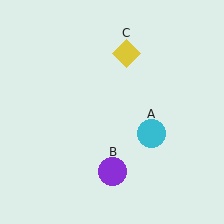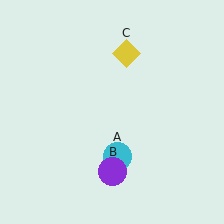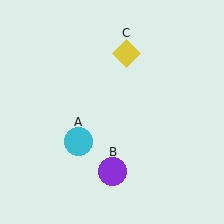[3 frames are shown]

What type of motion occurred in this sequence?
The cyan circle (object A) rotated clockwise around the center of the scene.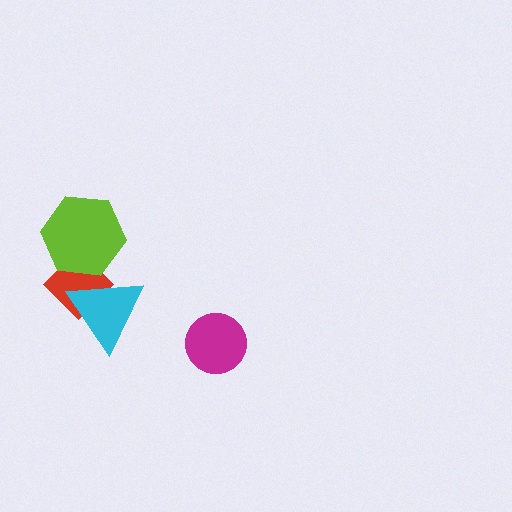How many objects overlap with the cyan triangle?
2 objects overlap with the cyan triangle.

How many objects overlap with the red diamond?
2 objects overlap with the red diamond.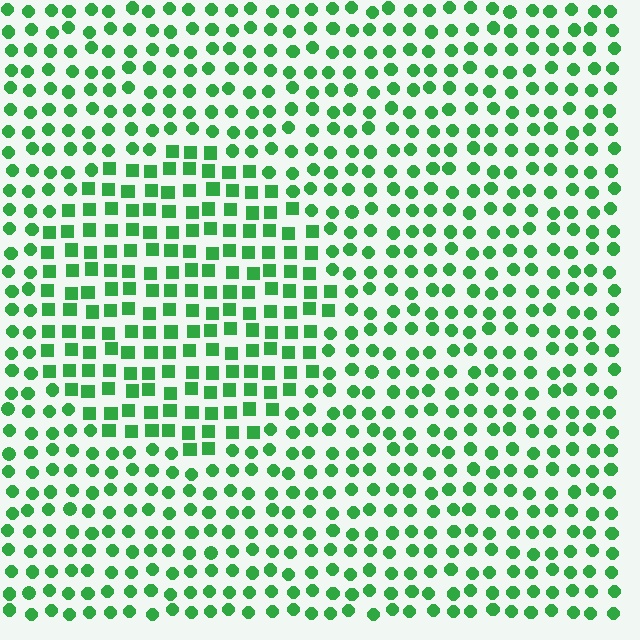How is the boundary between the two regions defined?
The boundary is defined by a change in element shape: squares inside vs. circles outside. All elements share the same color and spacing.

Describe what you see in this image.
The image is filled with small green elements arranged in a uniform grid. A circle-shaped region contains squares, while the surrounding area contains circles. The boundary is defined purely by the change in element shape.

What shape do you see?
I see a circle.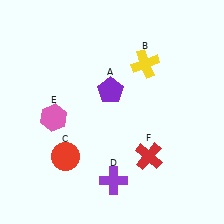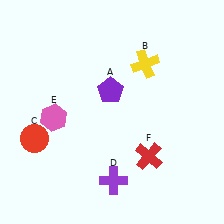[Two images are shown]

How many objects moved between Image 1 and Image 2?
1 object moved between the two images.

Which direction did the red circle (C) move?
The red circle (C) moved left.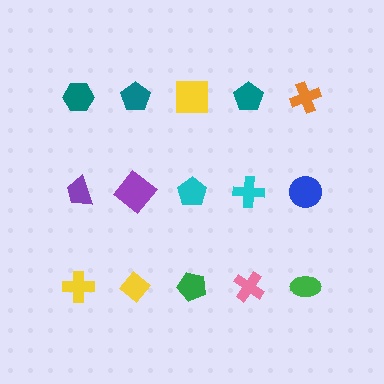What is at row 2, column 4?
A cyan cross.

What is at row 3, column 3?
A green pentagon.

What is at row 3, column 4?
A pink cross.